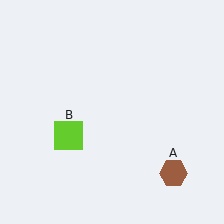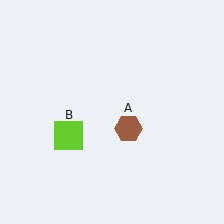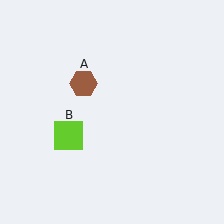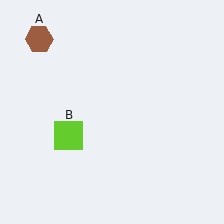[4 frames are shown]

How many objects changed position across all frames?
1 object changed position: brown hexagon (object A).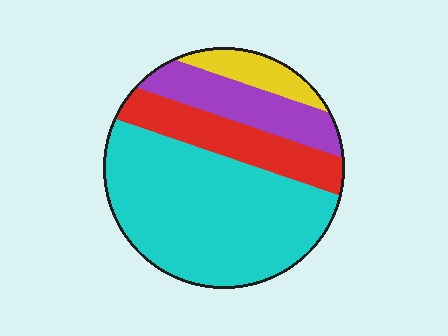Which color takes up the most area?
Cyan, at roughly 55%.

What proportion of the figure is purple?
Purple covers 17% of the figure.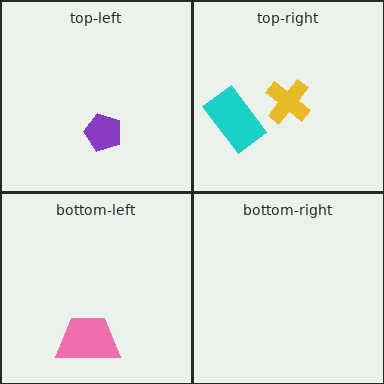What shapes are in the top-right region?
The yellow cross, the cyan rectangle.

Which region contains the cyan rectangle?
The top-right region.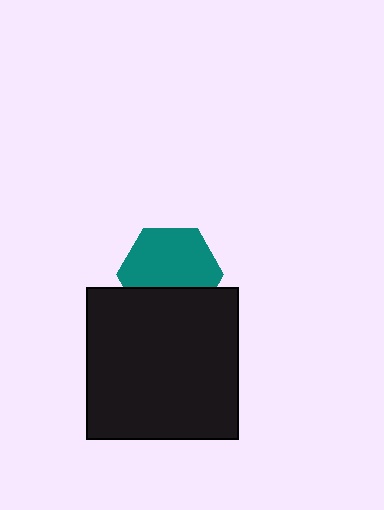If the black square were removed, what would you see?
You would see the complete teal hexagon.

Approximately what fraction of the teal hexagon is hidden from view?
Roughly 33% of the teal hexagon is hidden behind the black square.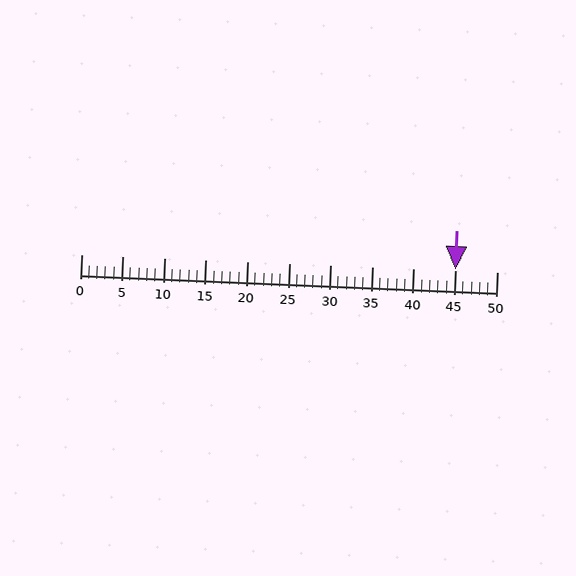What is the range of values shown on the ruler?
The ruler shows values from 0 to 50.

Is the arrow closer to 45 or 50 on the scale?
The arrow is closer to 45.